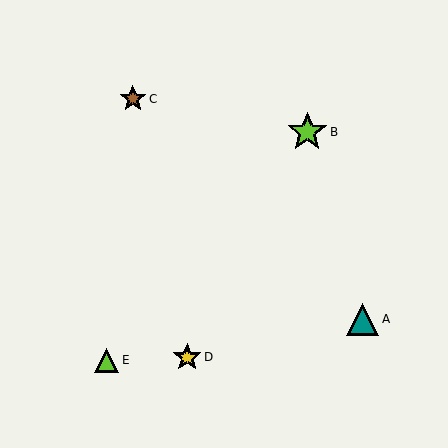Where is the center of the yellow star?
The center of the yellow star is at (187, 357).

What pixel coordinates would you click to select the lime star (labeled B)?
Click at (307, 132) to select the lime star B.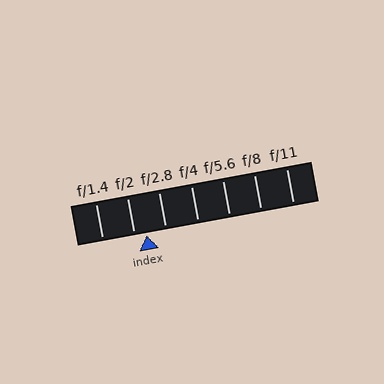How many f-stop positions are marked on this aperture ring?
There are 7 f-stop positions marked.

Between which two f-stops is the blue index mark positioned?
The index mark is between f/2 and f/2.8.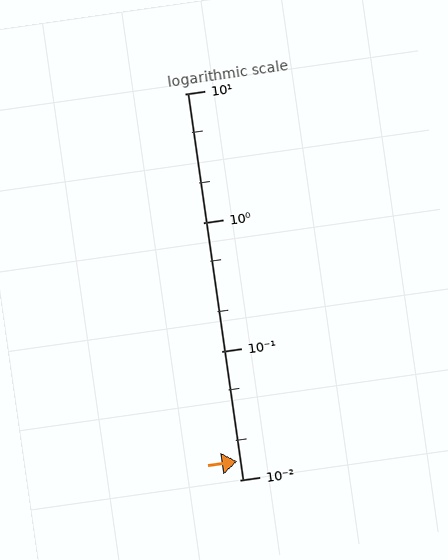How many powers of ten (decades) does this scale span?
The scale spans 3 decades, from 0.01 to 10.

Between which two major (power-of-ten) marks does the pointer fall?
The pointer is between 0.01 and 0.1.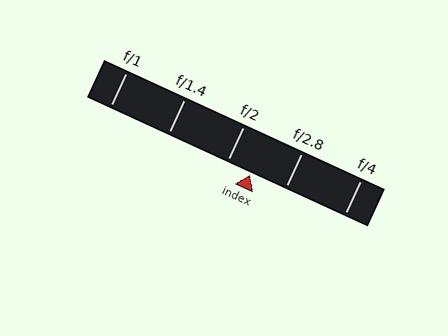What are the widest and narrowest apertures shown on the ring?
The widest aperture shown is f/1 and the narrowest is f/4.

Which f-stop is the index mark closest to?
The index mark is closest to f/2.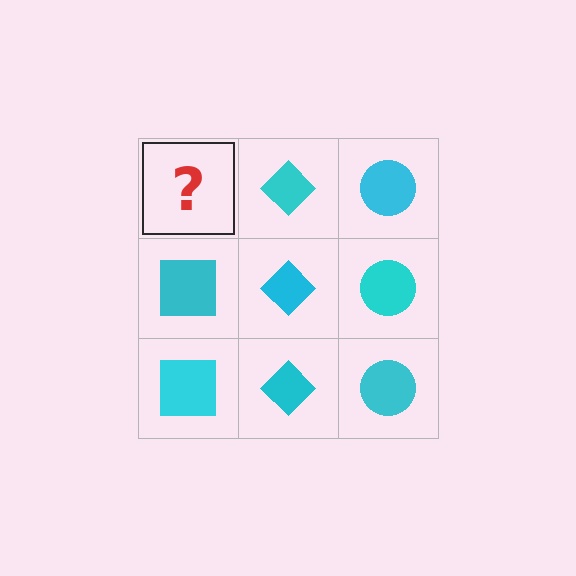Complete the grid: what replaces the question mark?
The question mark should be replaced with a cyan square.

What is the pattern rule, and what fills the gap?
The rule is that each column has a consistent shape. The gap should be filled with a cyan square.